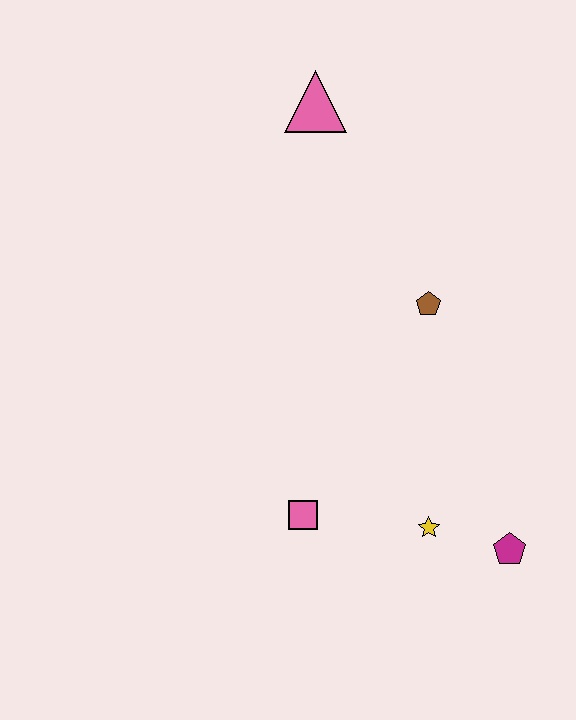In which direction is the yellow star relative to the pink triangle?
The yellow star is below the pink triangle.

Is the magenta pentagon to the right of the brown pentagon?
Yes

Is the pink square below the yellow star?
No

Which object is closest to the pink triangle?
The brown pentagon is closest to the pink triangle.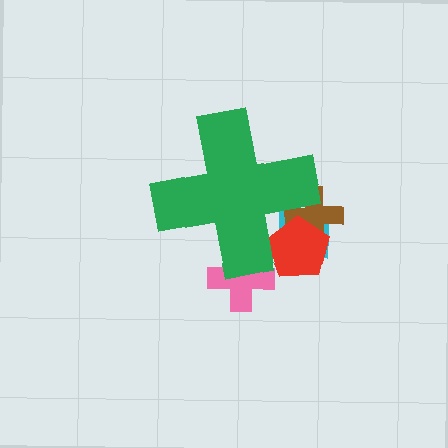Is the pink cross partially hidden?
Yes, the pink cross is partially hidden behind the green cross.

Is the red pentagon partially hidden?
Yes, the red pentagon is partially hidden behind the green cross.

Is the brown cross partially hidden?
Yes, the brown cross is partially hidden behind the green cross.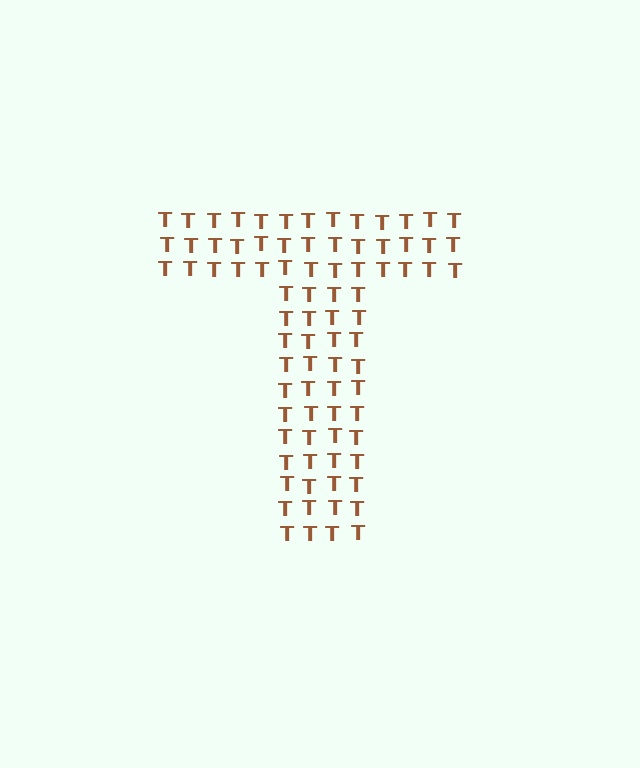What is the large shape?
The large shape is the letter T.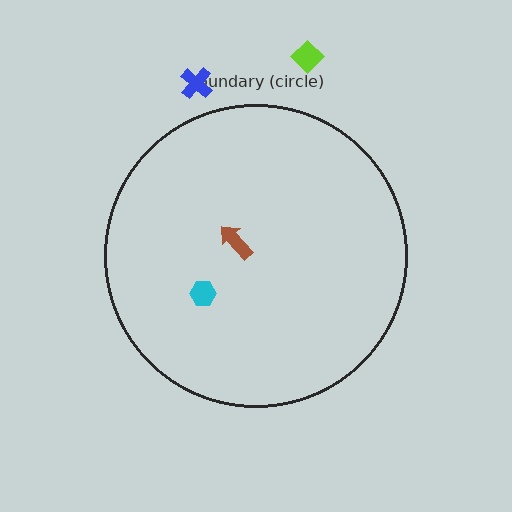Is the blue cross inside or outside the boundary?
Outside.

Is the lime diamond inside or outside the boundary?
Outside.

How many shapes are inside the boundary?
2 inside, 2 outside.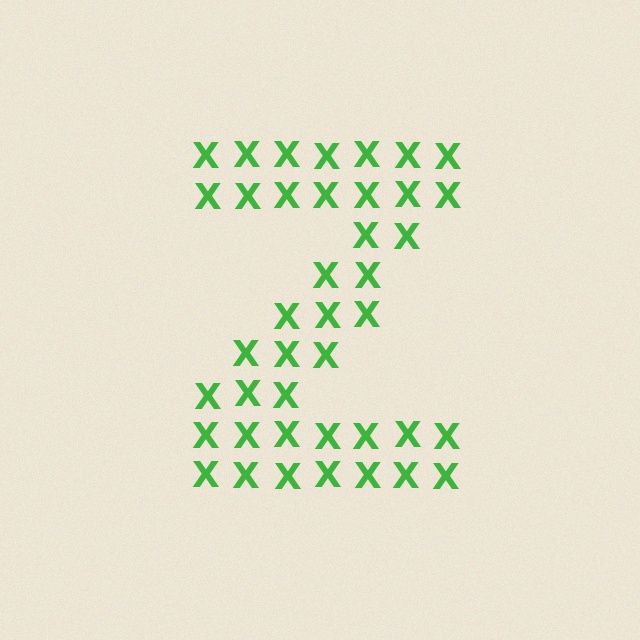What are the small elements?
The small elements are letter X's.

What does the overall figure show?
The overall figure shows the letter Z.